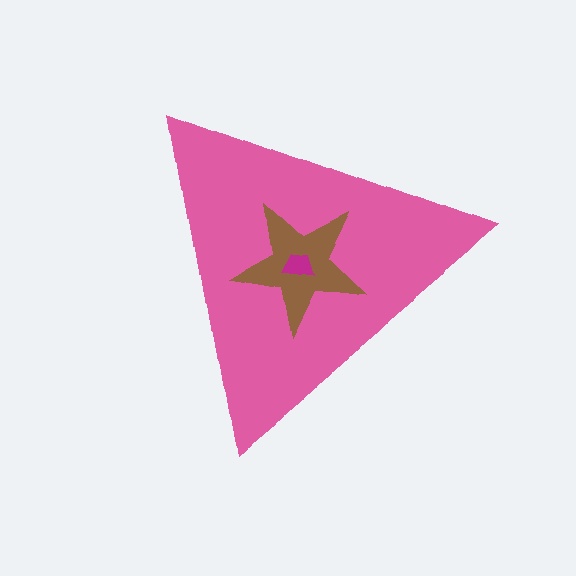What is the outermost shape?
The pink triangle.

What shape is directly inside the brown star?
The magenta trapezoid.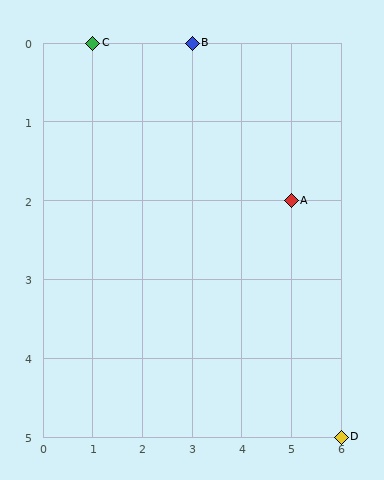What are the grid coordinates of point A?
Point A is at grid coordinates (5, 2).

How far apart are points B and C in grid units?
Points B and C are 2 columns apart.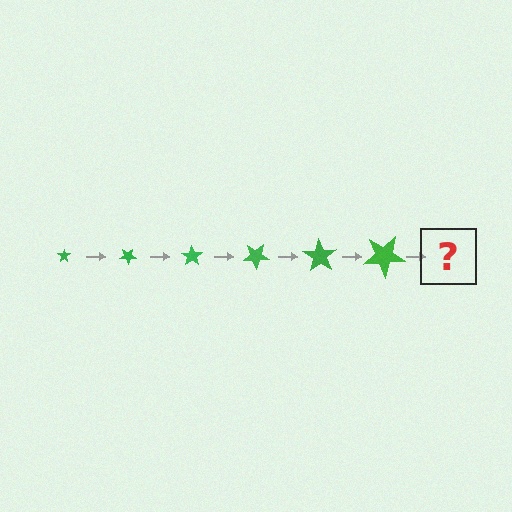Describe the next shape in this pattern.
It should be a star, larger than the previous one and rotated 210 degrees from the start.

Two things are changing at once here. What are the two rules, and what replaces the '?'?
The two rules are that the star grows larger each step and it rotates 35 degrees each step. The '?' should be a star, larger than the previous one and rotated 210 degrees from the start.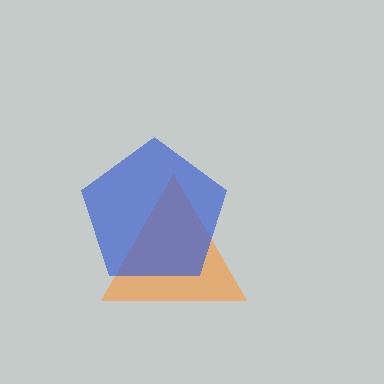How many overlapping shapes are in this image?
There are 2 overlapping shapes in the image.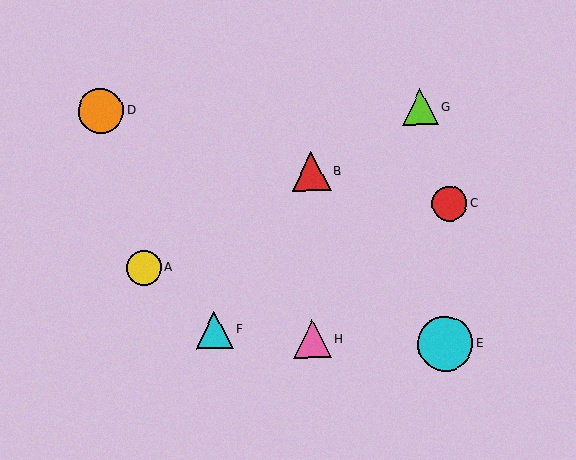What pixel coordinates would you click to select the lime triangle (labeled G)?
Click at (420, 107) to select the lime triangle G.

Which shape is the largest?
The cyan circle (labeled E) is the largest.